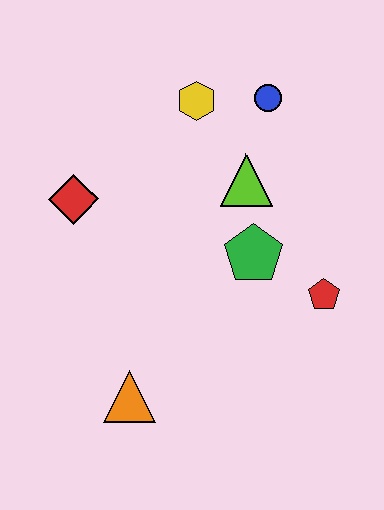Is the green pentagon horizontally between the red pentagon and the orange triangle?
Yes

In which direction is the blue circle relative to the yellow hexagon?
The blue circle is to the right of the yellow hexagon.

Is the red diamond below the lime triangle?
Yes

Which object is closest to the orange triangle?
The green pentagon is closest to the orange triangle.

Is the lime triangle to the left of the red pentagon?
Yes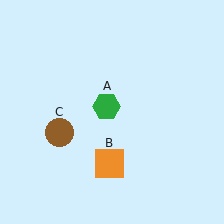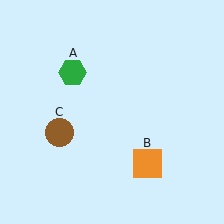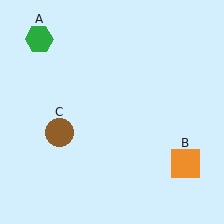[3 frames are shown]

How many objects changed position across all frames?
2 objects changed position: green hexagon (object A), orange square (object B).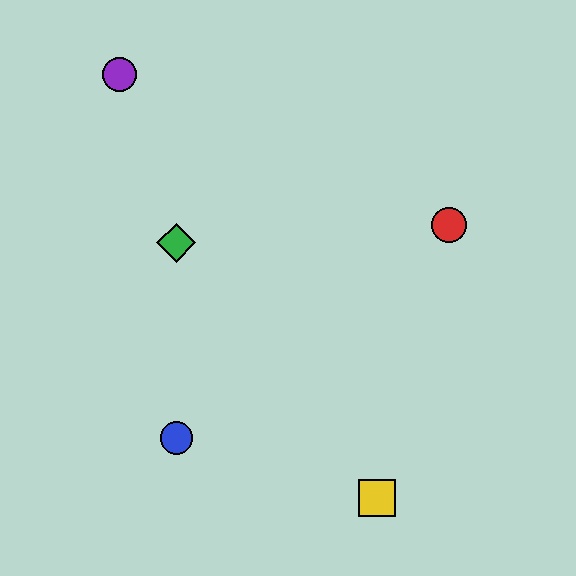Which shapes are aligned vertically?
The blue circle, the green diamond are aligned vertically.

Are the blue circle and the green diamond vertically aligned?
Yes, both are at x≈176.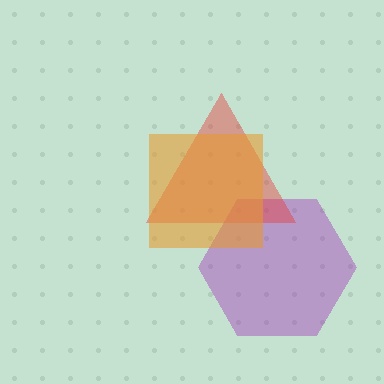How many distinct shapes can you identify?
There are 3 distinct shapes: a purple hexagon, a red triangle, an orange square.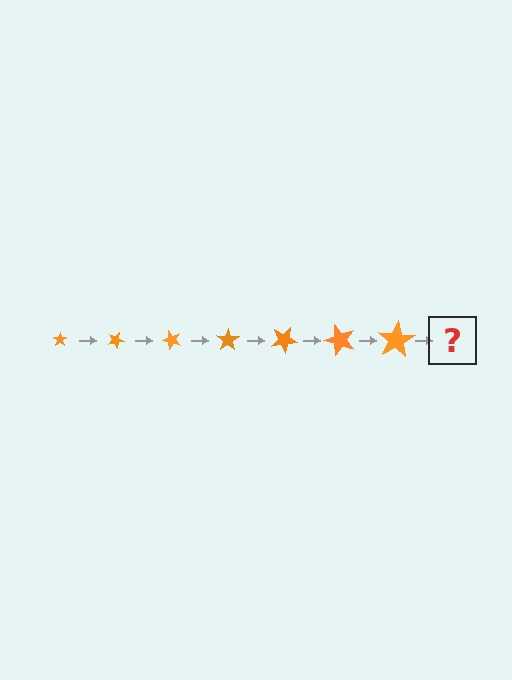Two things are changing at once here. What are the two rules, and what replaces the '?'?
The two rules are that the star grows larger each step and it rotates 25 degrees each step. The '?' should be a star, larger than the previous one and rotated 175 degrees from the start.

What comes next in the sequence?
The next element should be a star, larger than the previous one and rotated 175 degrees from the start.